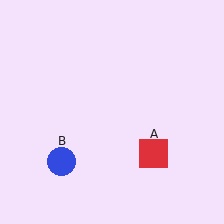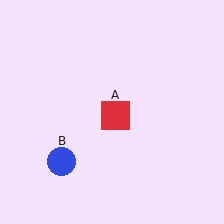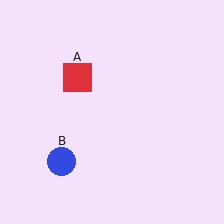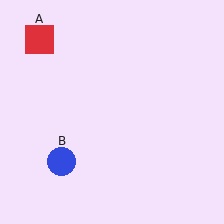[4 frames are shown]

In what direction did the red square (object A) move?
The red square (object A) moved up and to the left.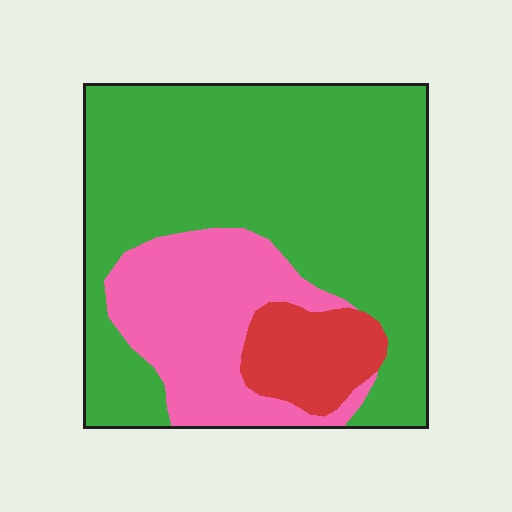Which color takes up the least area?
Red, at roughly 10%.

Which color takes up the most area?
Green, at roughly 65%.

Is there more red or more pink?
Pink.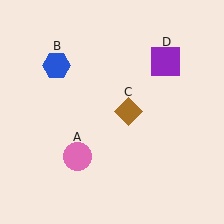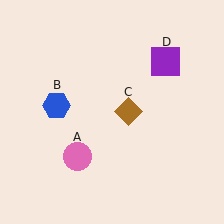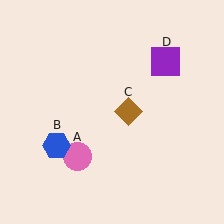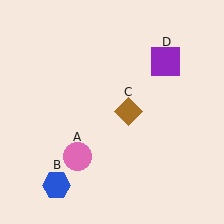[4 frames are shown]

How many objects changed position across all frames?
1 object changed position: blue hexagon (object B).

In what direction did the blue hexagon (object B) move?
The blue hexagon (object B) moved down.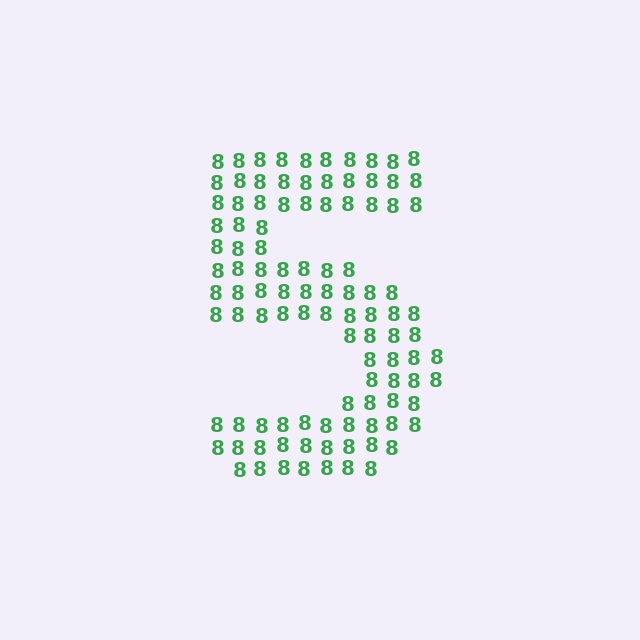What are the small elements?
The small elements are digit 8's.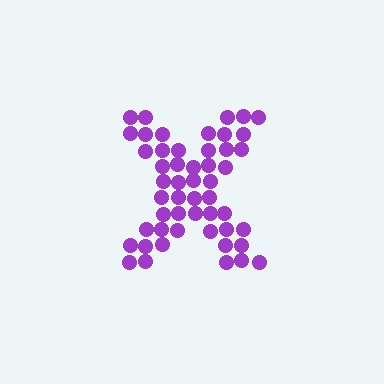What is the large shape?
The large shape is the letter X.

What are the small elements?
The small elements are circles.